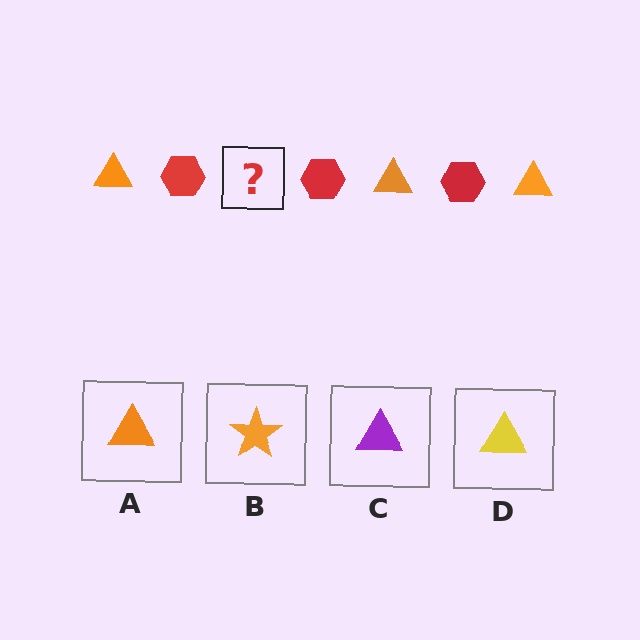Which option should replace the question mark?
Option A.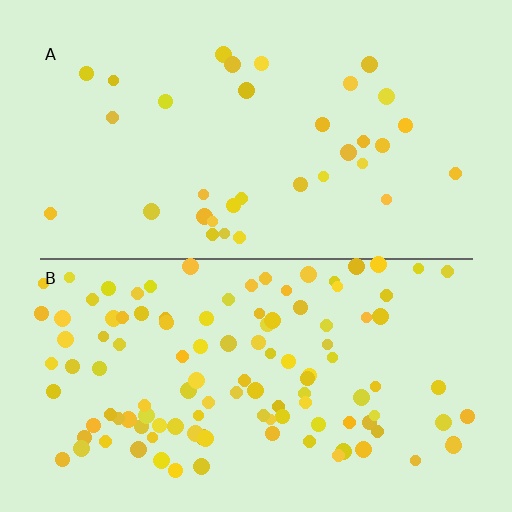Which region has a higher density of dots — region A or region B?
B (the bottom).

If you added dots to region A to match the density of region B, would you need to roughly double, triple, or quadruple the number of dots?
Approximately triple.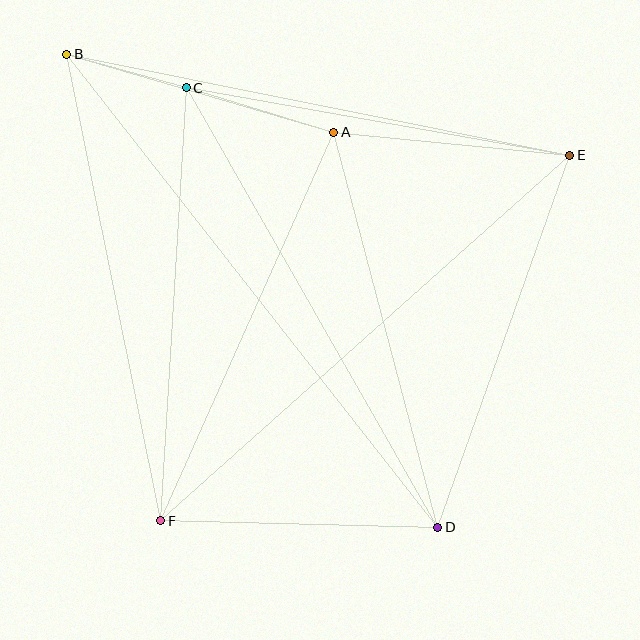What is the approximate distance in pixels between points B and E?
The distance between B and E is approximately 513 pixels.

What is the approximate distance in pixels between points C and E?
The distance between C and E is approximately 389 pixels.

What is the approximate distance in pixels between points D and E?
The distance between D and E is approximately 394 pixels.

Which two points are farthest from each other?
Points B and D are farthest from each other.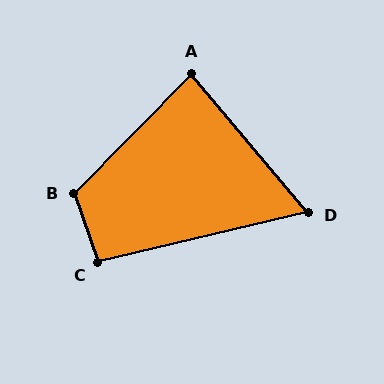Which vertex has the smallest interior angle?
D, at approximately 63 degrees.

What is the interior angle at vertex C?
Approximately 95 degrees (obtuse).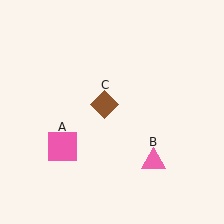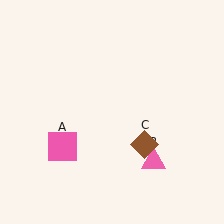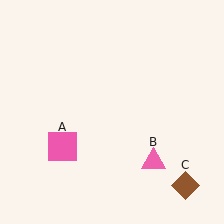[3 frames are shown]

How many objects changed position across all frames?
1 object changed position: brown diamond (object C).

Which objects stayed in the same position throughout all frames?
Pink square (object A) and pink triangle (object B) remained stationary.